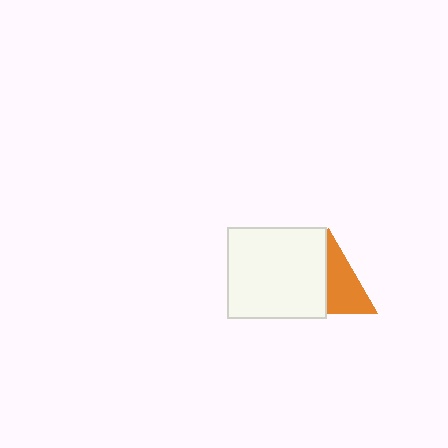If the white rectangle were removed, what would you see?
You would see the complete orange triangle.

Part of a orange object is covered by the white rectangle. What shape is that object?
It is a triangle.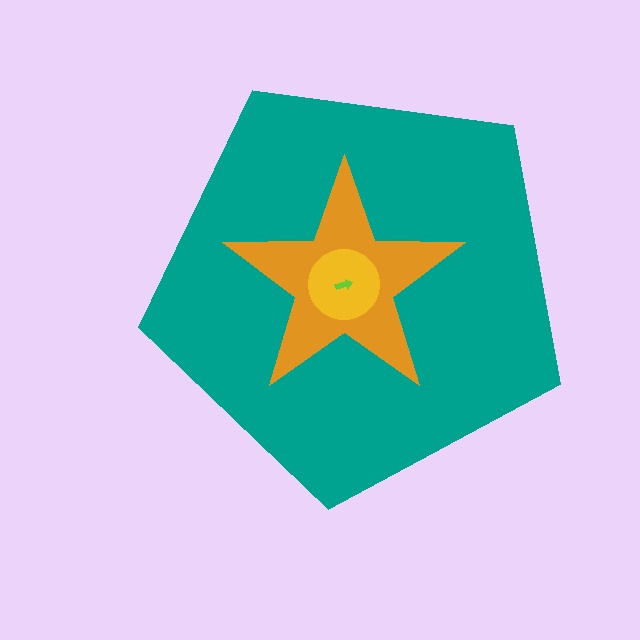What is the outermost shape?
The teal pentagon.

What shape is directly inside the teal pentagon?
The orange star.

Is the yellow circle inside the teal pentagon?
Yes.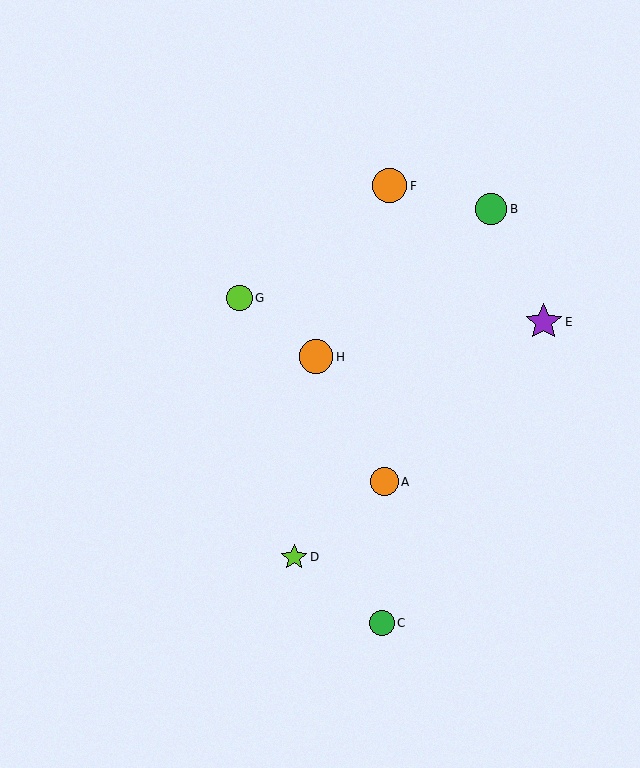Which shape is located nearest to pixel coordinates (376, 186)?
The orange circle (labeled F) at (390, 186) is nearest to that location.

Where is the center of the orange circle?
The center of the orange circle is at (384, 482).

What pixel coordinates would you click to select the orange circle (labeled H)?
Click at (316, 357) to select the orange circle H.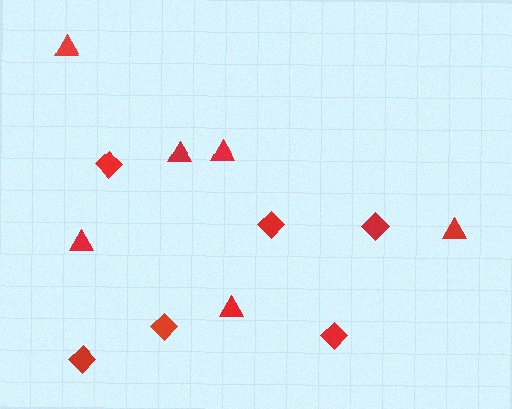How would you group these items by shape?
There are 2 groups: one group of diamonds (6) and one group of triangles (6).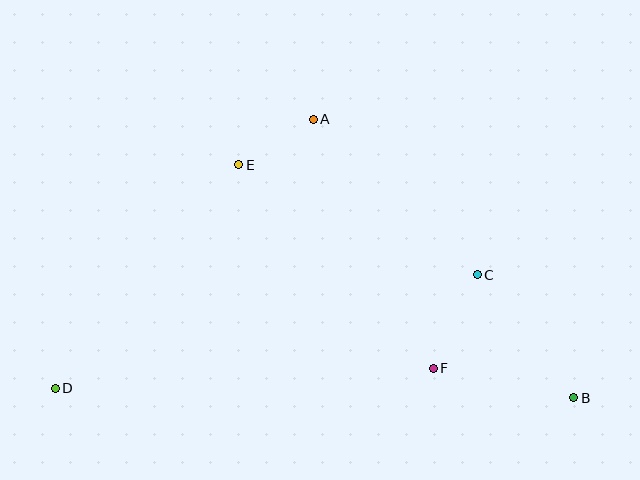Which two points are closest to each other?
Points A and E are closest to each other.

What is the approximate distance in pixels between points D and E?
The distance between D and E is approximately 289 pixels.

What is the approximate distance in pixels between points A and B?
The distance between A and B is approximately 381 pixels.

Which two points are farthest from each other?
Points B and D are farthest from each other.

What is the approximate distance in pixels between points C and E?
The distance between C and E is approximately 262 pixels.